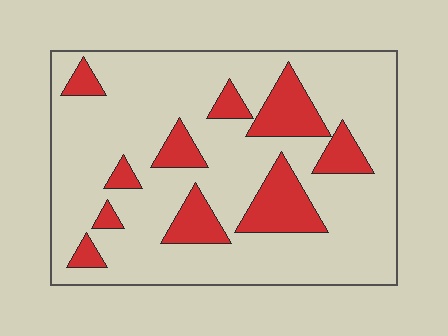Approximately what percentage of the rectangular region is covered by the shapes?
Approximately 20%.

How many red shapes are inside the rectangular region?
10.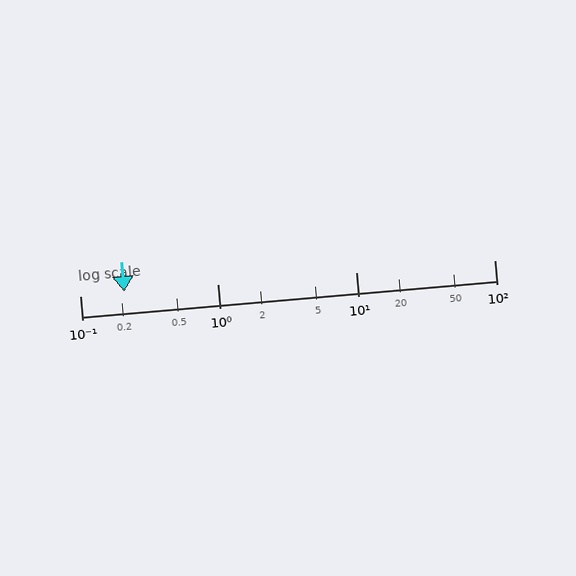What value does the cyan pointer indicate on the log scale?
The pointer indicates approximately 0.21.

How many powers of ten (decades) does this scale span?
The scale spans 3 decades, from 0.1 to 100.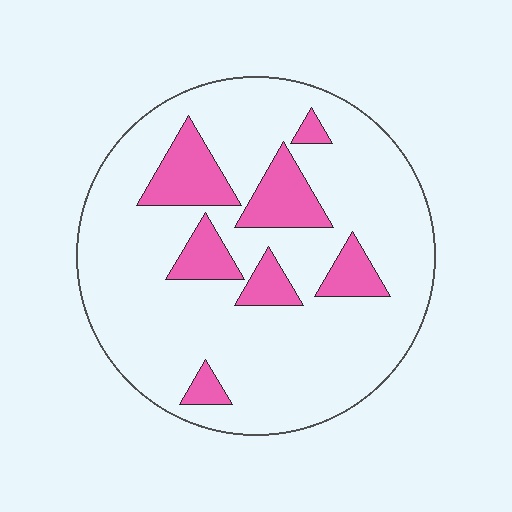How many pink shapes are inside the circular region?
7.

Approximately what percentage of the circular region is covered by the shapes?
Approximately 20%.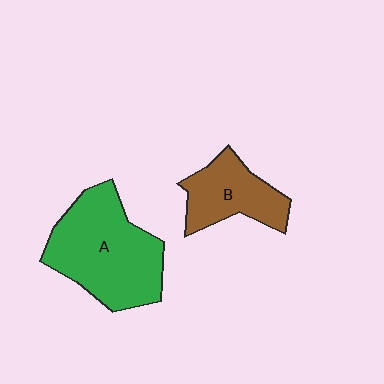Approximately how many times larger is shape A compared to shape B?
Approximately 1.8 times.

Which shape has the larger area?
Shape A (green).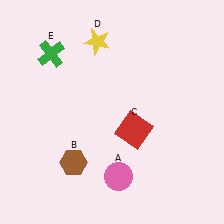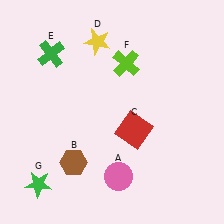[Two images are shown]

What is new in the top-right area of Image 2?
A lime cross (F) was added in the top-right area of Image 2.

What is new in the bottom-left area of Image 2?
A green star (G) was added in the bottom-left area of Image 2.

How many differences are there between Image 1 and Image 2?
There are 2 differences between the two images.